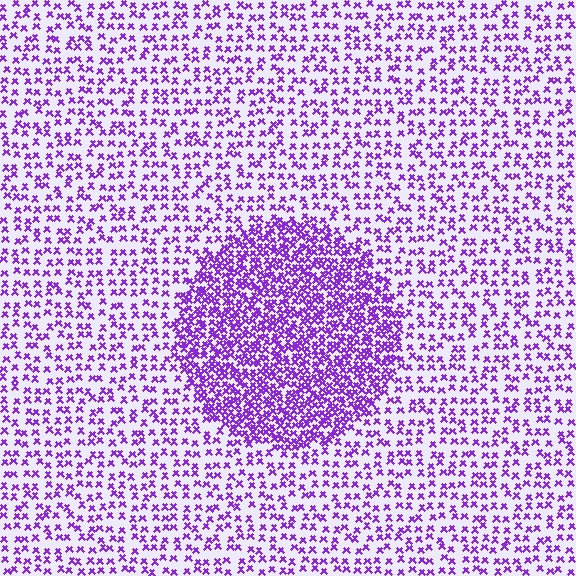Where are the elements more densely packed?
The elements are more densely packed inside the circle boundary.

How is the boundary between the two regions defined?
The boundary is defined by a change in element density (approximately 2.4x ratio). All elements are the same color, size, and shape.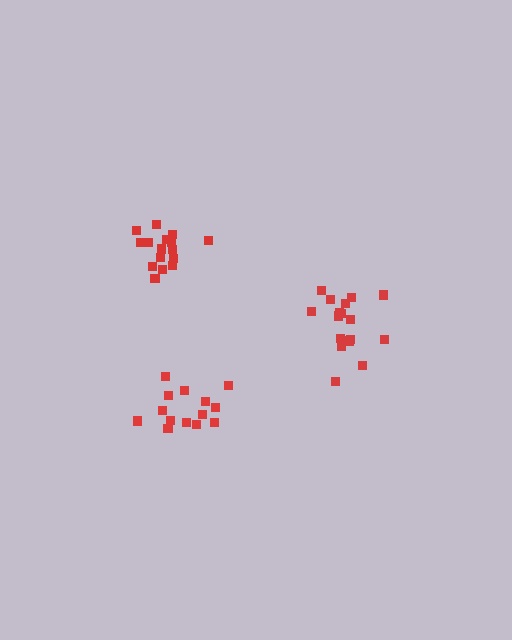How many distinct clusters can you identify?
There are 3 distinct clusters.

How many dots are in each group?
Group 1: 14 dots, Group 2: 17 dots, Group 3: 17 dots (48 total).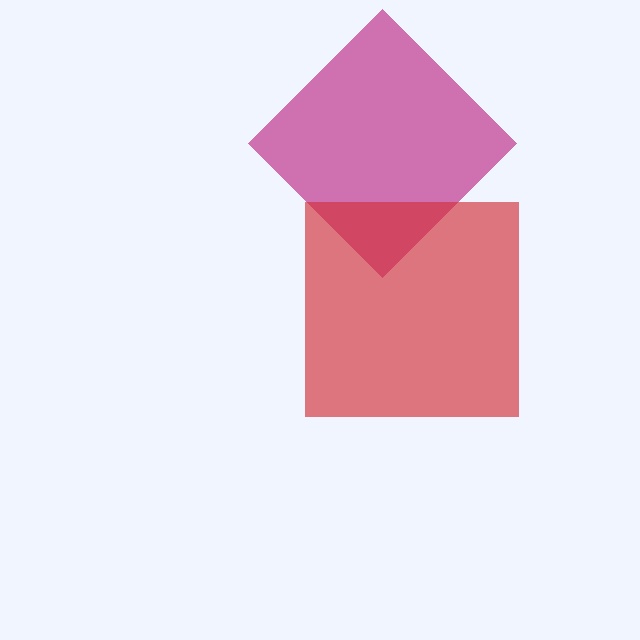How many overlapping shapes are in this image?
There are 2 overlapping shapes in the image.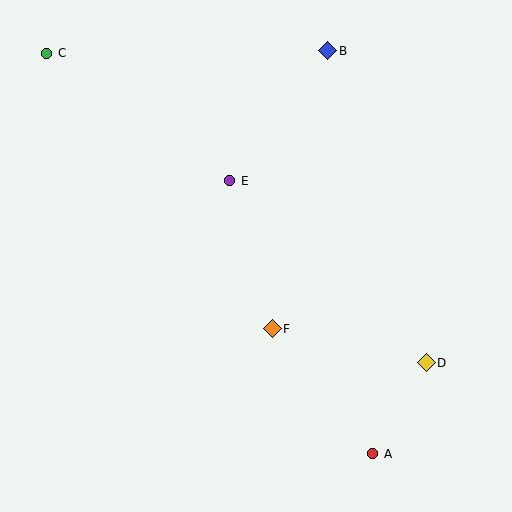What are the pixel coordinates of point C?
Point C is at (47, 53).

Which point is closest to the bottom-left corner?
Point F is closest to the bottom-left corner.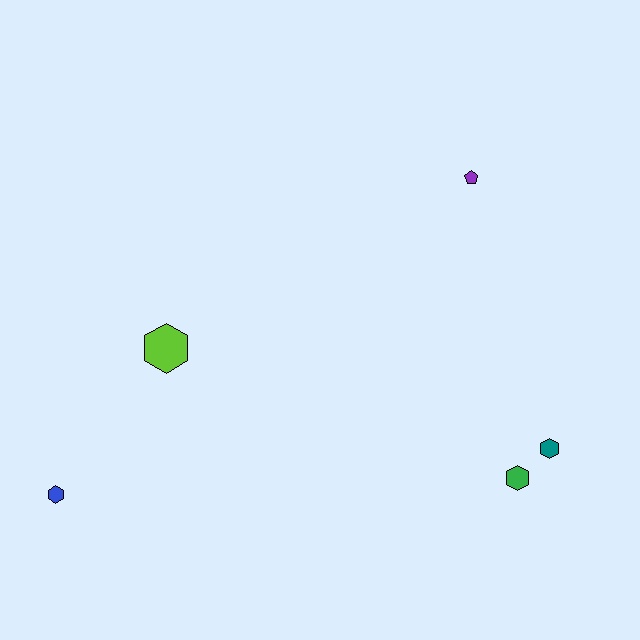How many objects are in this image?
There are 5 objects.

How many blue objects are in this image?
There is 1 blue object.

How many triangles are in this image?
There are no triangles.